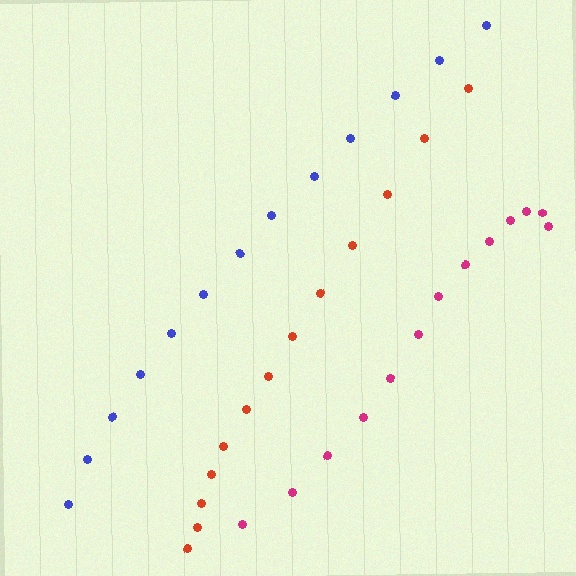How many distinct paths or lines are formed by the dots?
There are 3 distinct paths.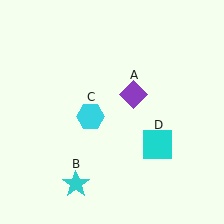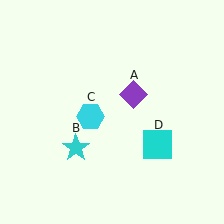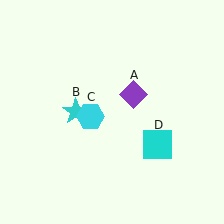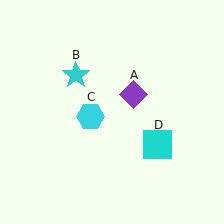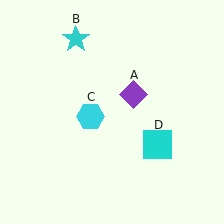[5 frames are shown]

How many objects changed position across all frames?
1 object changed position: cyan star (object B).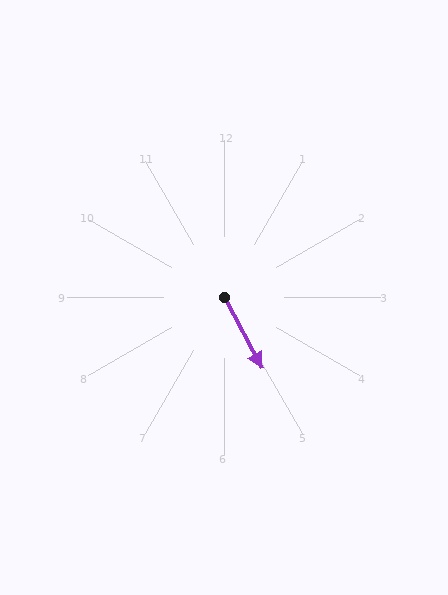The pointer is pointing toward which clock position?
Roughly 5 o'clock.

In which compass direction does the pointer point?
Southeast.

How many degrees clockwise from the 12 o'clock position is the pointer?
Approximately 152 degrees.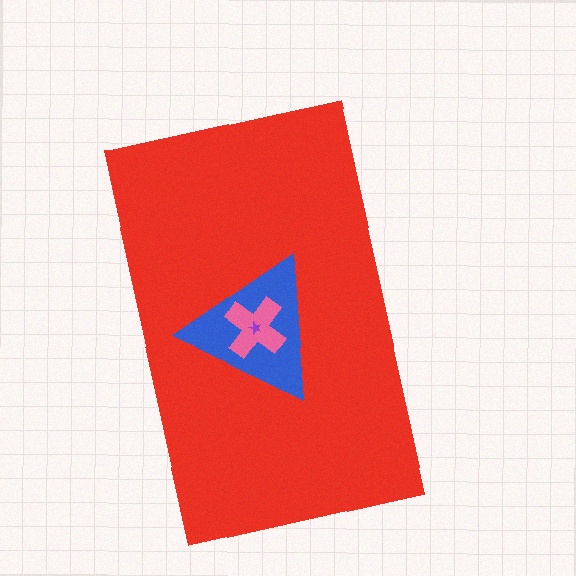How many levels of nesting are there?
4.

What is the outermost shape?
The red rectangle.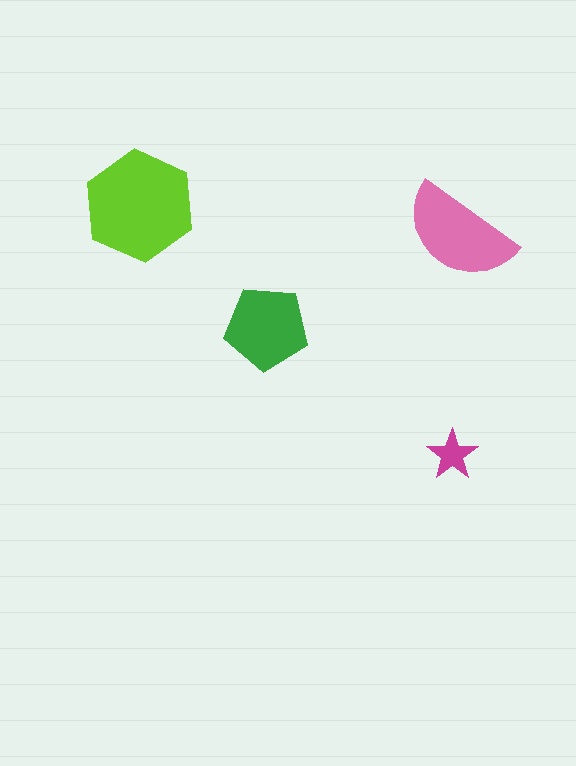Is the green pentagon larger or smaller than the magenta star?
Larger.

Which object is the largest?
The lime hexagon.